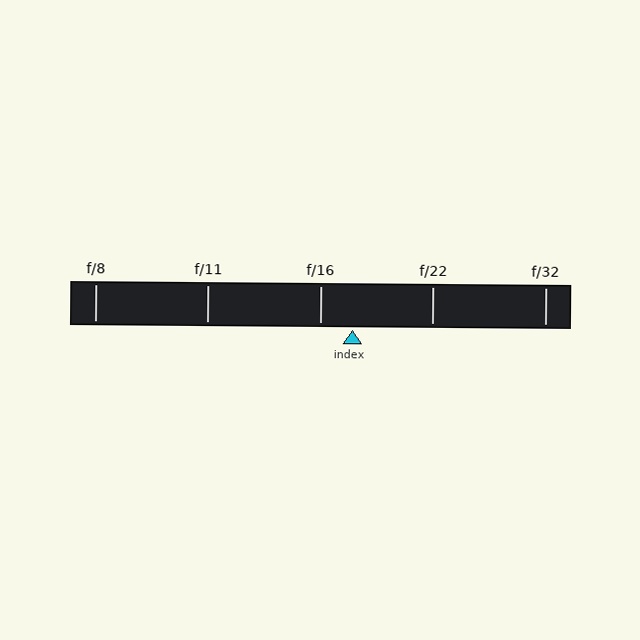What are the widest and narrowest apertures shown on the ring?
The widest aperture shown is f/8 and the narrowest is f/32.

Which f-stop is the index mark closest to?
The index mark is closest to f/16.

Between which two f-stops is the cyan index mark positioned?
The index mark is between f/16 and f/22.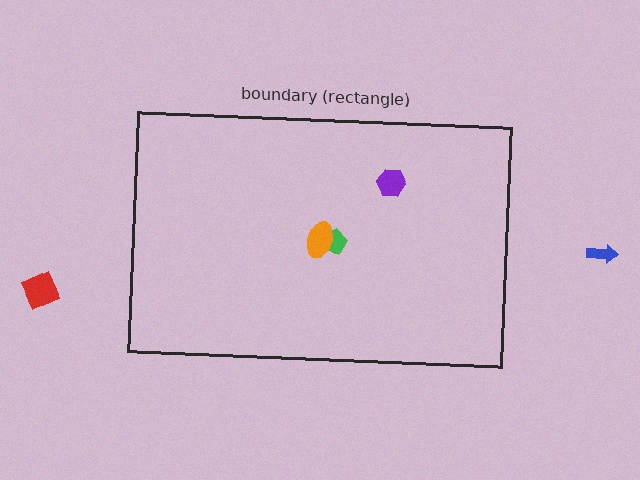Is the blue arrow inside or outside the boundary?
Outside.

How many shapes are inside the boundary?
3 inside, 2 outside.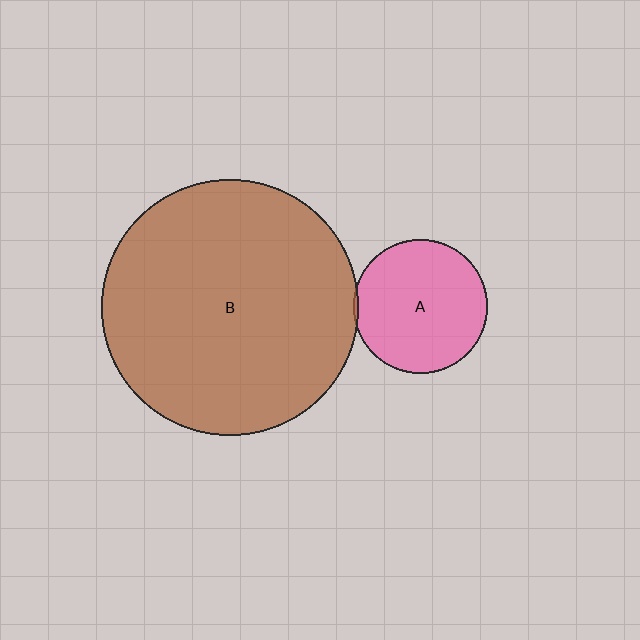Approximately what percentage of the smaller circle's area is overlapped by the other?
Approximately 5%.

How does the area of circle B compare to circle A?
Approximately 3.7 times.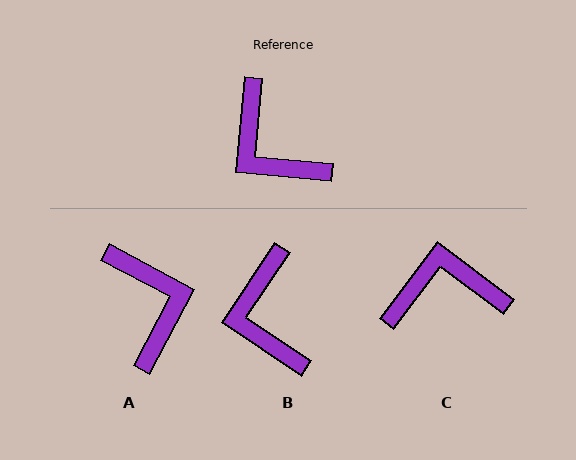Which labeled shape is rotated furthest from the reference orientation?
A, about 157 degrees away.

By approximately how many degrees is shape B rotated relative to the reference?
Approximately 29 degrees clockwise.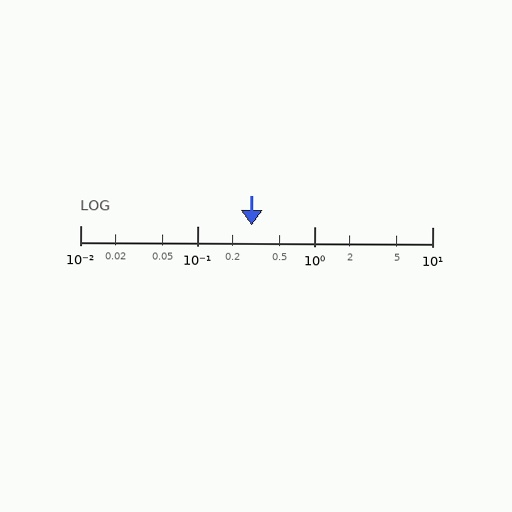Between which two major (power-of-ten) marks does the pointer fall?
The pointer is between 0.1 and 1.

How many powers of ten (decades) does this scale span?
The scale spans 3 decades, from 0.01 to 10.